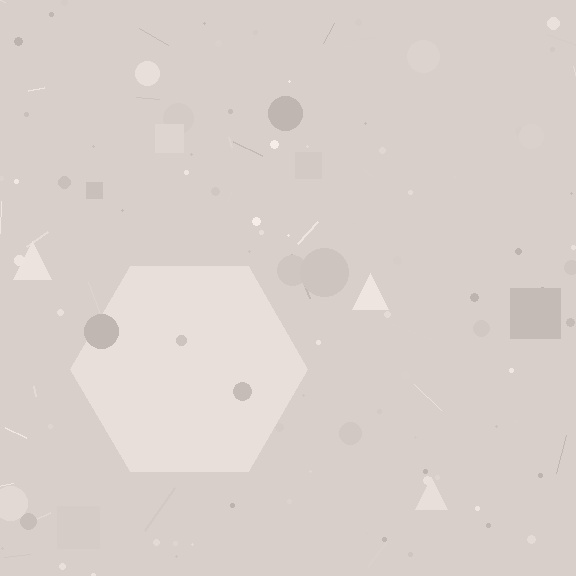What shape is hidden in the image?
A hexagon is hidden in the image.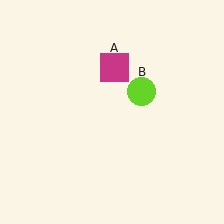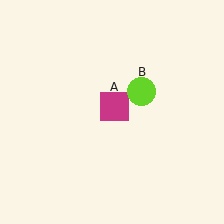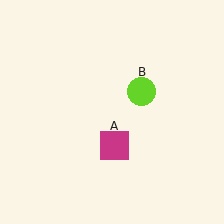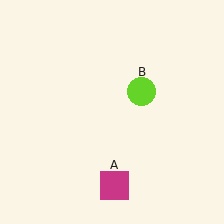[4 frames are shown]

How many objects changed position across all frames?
1 object changed position: magenta square (object A).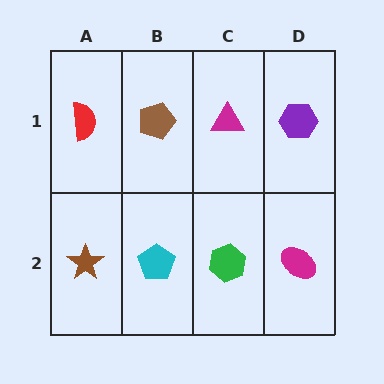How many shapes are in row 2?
4 shapes.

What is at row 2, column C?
A green hexagon.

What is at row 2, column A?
A brown star.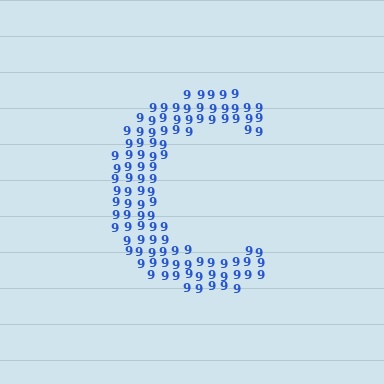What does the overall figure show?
The overall figure shows the letter C.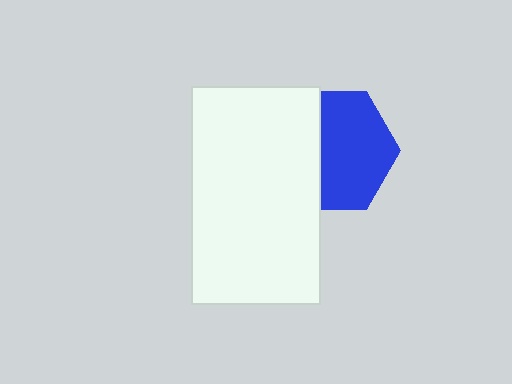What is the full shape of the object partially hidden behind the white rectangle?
The partially hidden object is a blue hexagon.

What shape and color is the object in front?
The object in front is a white rectangle.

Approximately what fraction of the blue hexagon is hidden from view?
Roughly 39% of the blue hexagon is hidden behind the white rectangle.